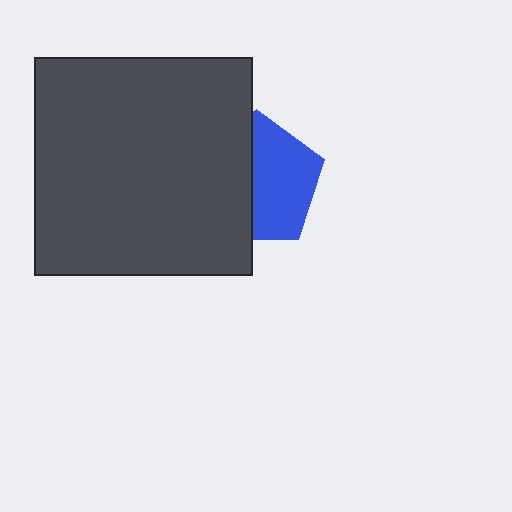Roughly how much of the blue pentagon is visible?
About half of it is visible (roughly 53%).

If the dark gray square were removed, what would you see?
You would see the complete blue pentagon.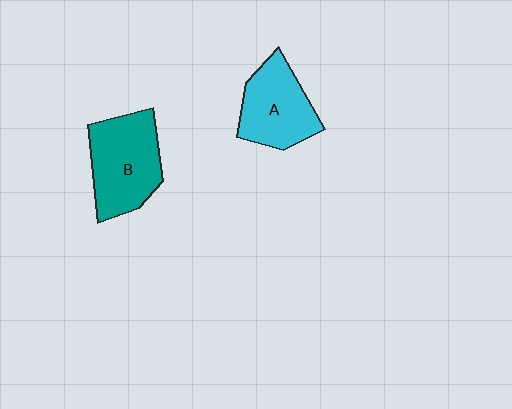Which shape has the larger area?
Shape B (teal).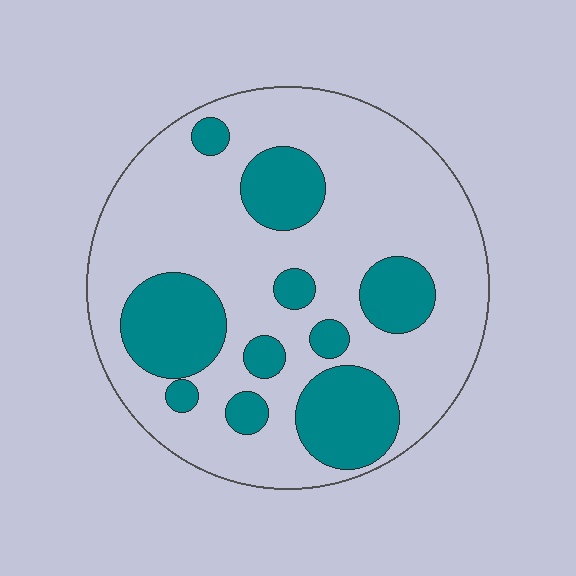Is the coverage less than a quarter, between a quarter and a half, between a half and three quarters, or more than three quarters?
Between a quarter and a half.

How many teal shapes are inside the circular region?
10.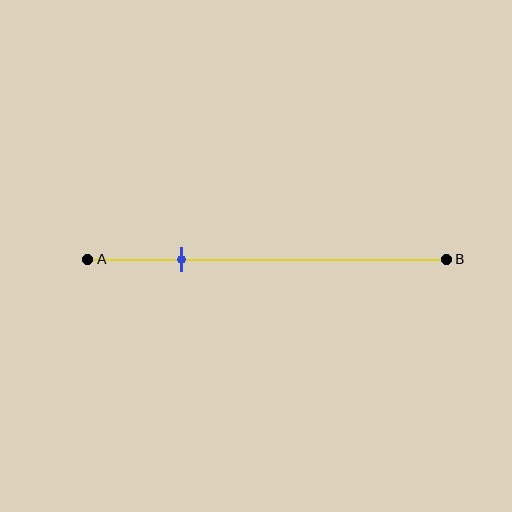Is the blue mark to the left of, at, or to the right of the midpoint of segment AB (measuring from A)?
The blue mark is to the left of the midpoint of segment AB.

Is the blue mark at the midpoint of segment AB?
No, the mark is at about 25% from A, not at the 50% midpoint.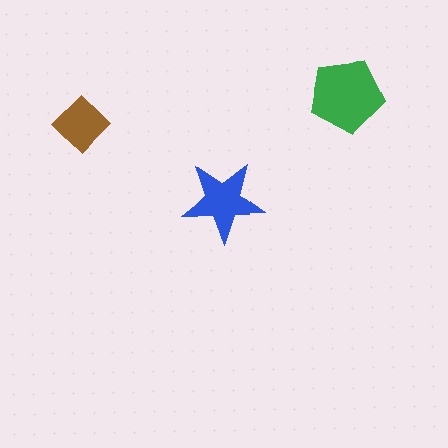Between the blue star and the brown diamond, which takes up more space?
The blue star.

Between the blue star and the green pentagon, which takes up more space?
The green pentagon.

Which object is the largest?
The green pentagon.